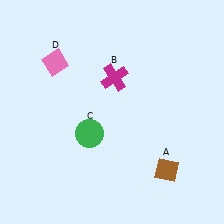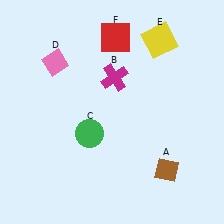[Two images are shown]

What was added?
A yellow square (E), a red square (F) were added in Image 2.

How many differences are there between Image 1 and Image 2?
There are 2 differences between the two images.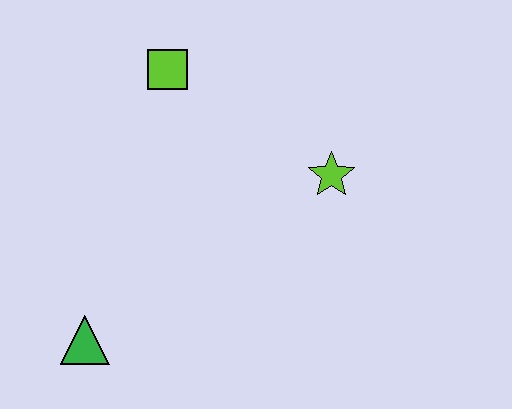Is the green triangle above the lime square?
No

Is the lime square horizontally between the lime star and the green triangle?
Yes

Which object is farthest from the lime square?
The green triangle is farthest from the lime square.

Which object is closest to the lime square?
The lime star is closest to the lime square.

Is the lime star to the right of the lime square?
Yes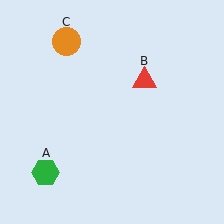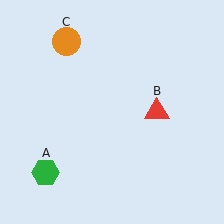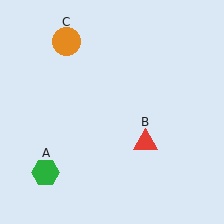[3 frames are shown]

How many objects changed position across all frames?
1 object changed position: red triangle (object B).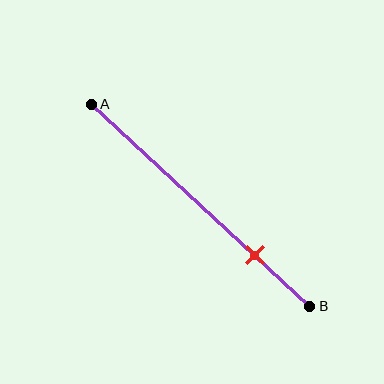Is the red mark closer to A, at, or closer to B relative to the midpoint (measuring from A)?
The red mark is closer to point B than the midpoint of segment AB.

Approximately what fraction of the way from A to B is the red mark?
The red mark is approximately 75% of the way from A to B.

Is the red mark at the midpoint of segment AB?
No, the mark is at about 75% from A, not at the 50% midpoint.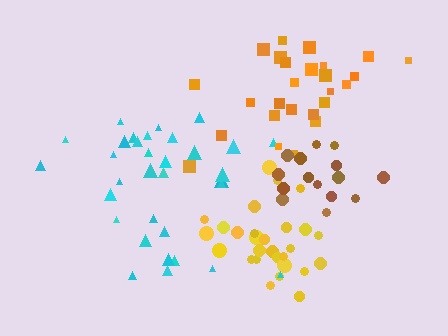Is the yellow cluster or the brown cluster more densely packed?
Yellow.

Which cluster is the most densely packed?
Yellow.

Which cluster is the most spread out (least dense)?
Cyan.